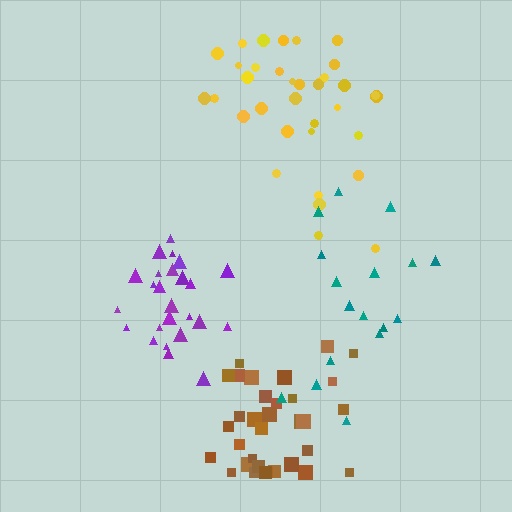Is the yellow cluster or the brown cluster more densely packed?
Brown.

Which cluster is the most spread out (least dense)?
Teal.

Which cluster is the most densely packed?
Purple.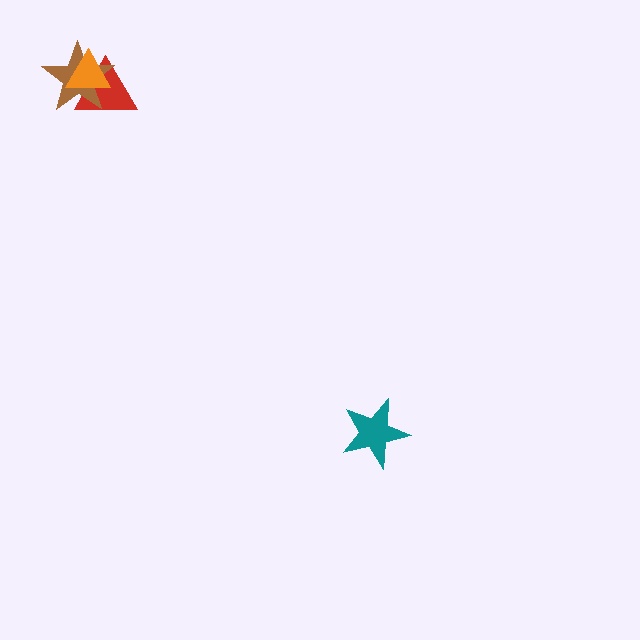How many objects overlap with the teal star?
0 objects overlap with the teal star.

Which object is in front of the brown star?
The orange triangle is in front of the brown star.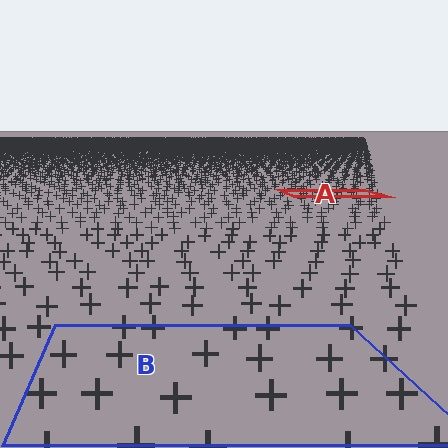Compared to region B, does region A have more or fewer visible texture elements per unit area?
Region A has more texture elements per unit area — they are packed more densely because it is farther away.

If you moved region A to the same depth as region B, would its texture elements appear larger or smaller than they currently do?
They would appear larger. At a closer depth, the same texture elements are projected at a bigger on-screen size.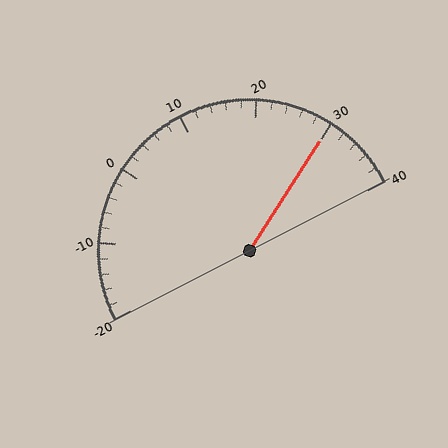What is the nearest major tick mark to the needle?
The nearest major tick mark is 30.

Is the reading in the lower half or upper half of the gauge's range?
The reading is in the upper half of the range (-20 to 40).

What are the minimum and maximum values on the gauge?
The gauge ranges from -20 to 40.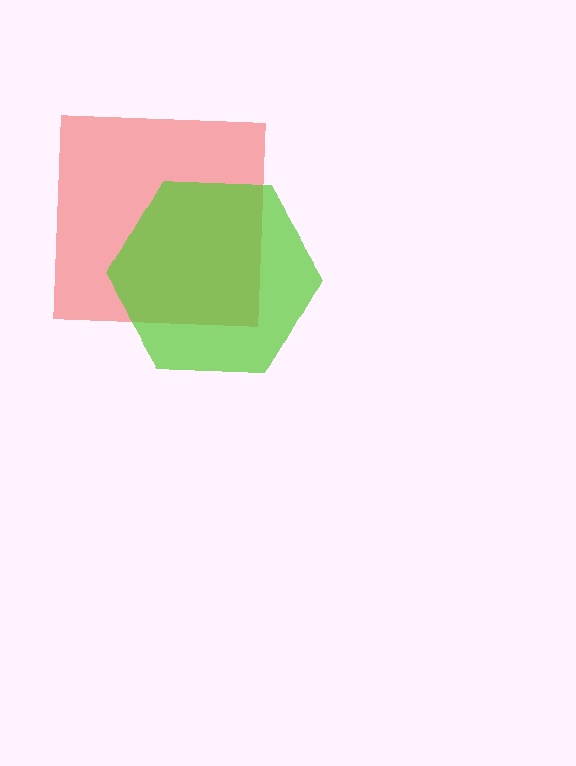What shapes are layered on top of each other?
The layered shapes are: a red square, a lime hexagon.